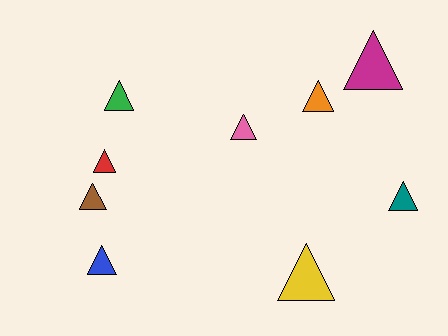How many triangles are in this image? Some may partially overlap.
There are 9 triangles.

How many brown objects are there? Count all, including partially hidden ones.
There is 1 brown object.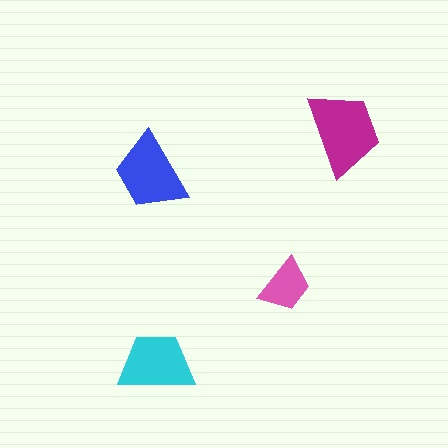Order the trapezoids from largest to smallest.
the magenta one, the blue one, the cyan one, the pink one.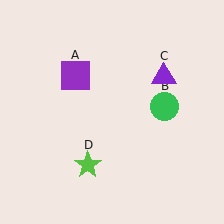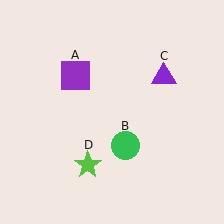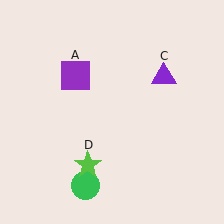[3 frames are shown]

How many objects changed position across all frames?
1 object changed position: green circle (object B).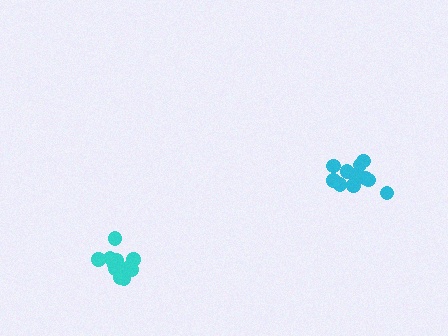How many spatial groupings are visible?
There are 2 spatial groupings.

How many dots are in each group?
Group 1: 12 dots, Group 2: 11 dots (23 total).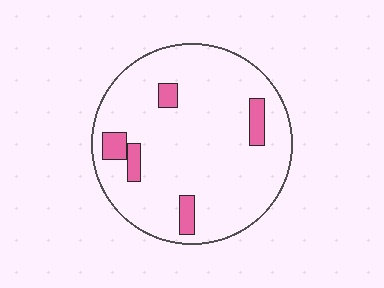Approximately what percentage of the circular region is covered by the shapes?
Approximately 10%.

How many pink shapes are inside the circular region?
5.